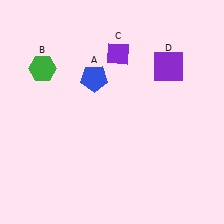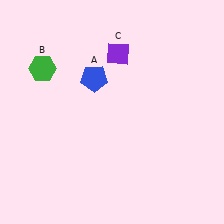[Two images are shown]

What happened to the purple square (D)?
The purple square (D) was removed in Image 2. It was in the top-right area of Image 1.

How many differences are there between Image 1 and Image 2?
There is 1 difference between the two images.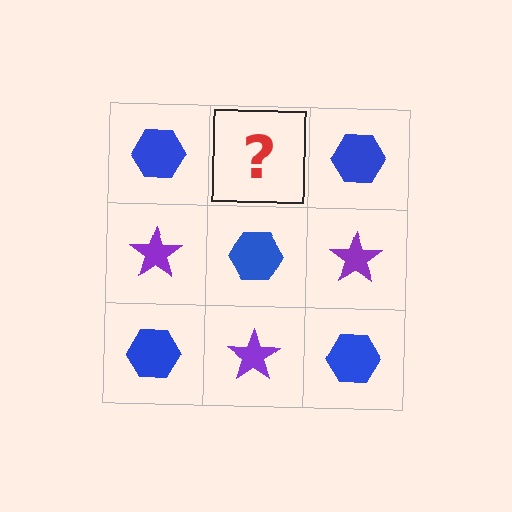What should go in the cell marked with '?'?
The missing cell should contain a purple star.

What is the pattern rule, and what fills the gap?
The rule is that it alternates blue hexagon and purple star in a checkerboard pattern. The gap should be filled with a purple star.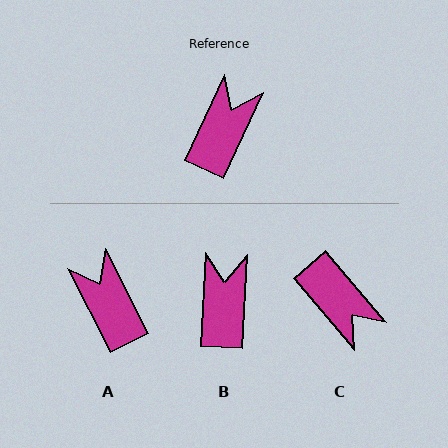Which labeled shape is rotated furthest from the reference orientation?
C, about 115 degrees away.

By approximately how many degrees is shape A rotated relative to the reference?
Approximately 52 degrees counter-clockwise.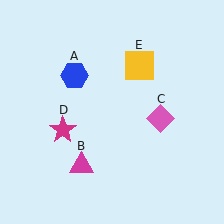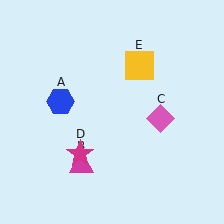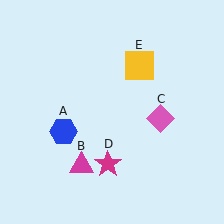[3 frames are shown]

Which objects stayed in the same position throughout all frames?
Magenta triangle (object B) and pink diamond (object C) and yellow square (object E) remained stationary.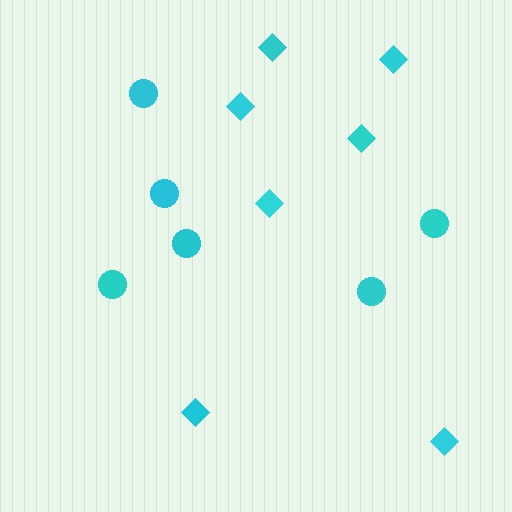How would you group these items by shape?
There are 2 groups: one group of circles (6) and one group of diamonds (7).